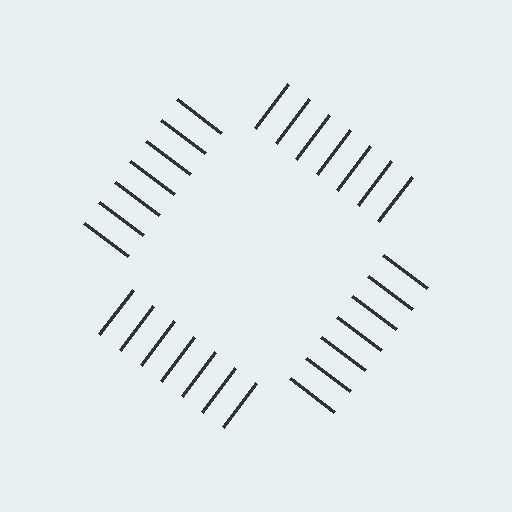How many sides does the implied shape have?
4 sides — the line-ends trace a square.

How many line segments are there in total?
28 — 7 along each of the 4 edges.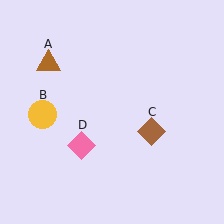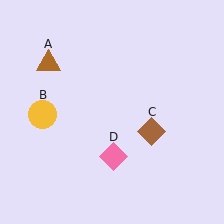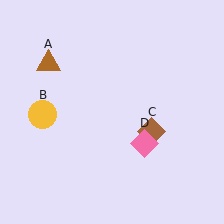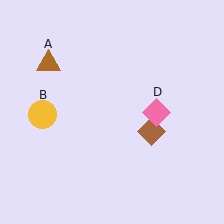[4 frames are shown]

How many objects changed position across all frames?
1 object changed position: pink diamond (object D).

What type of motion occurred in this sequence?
The pink diamond (object D) rotated counterclockwise around the center of the scene.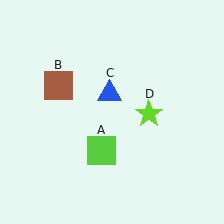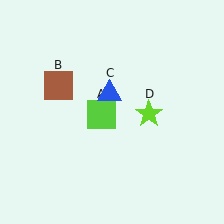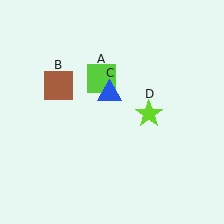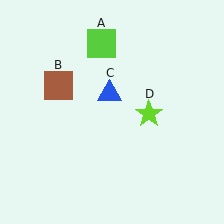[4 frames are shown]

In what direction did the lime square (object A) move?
The lime square (object A) moved up.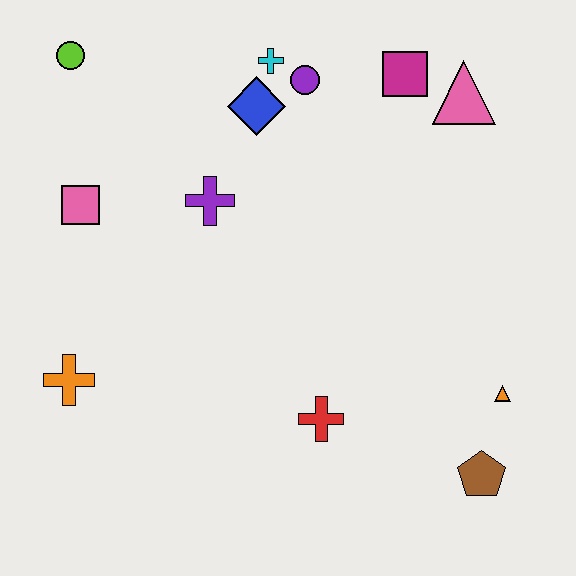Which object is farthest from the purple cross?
The brown pentagon is farthest from the purple cross.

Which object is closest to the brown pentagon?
The orange triangle is closest to the brown pentagon.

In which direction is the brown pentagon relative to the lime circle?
The brown pentagon is below the lime circle.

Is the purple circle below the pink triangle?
No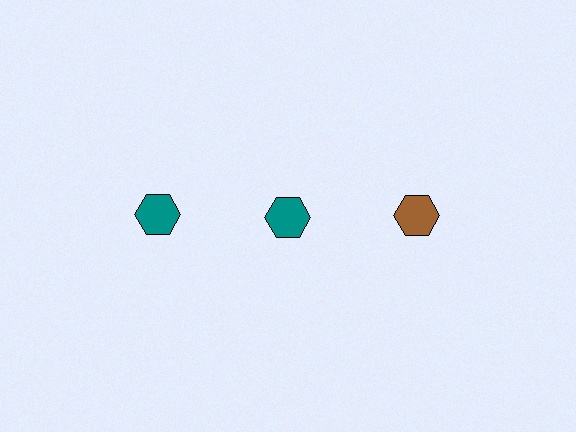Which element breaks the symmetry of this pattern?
The brown hexagon in the top row, center column breaks the symmetry. All other shapes are teal hexagons.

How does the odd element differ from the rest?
It has a different color: brown instead of teal.